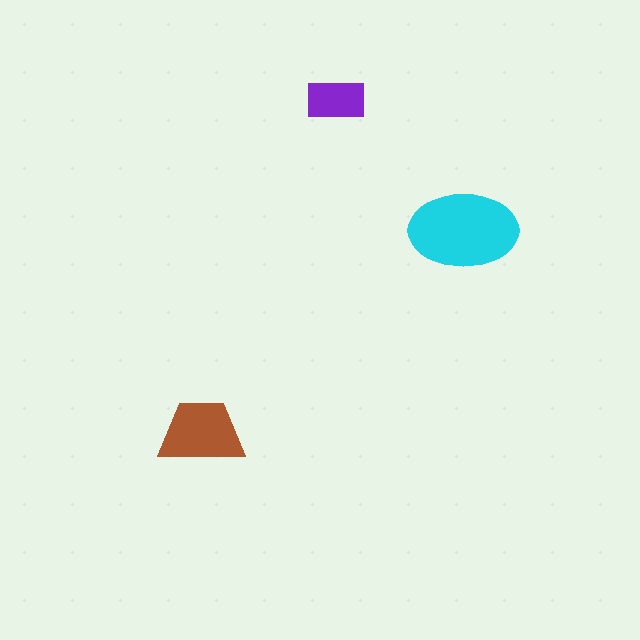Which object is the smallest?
The purple rectangle.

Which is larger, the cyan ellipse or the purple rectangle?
The cyan ellipse.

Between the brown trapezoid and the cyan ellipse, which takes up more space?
The cyan ellipse.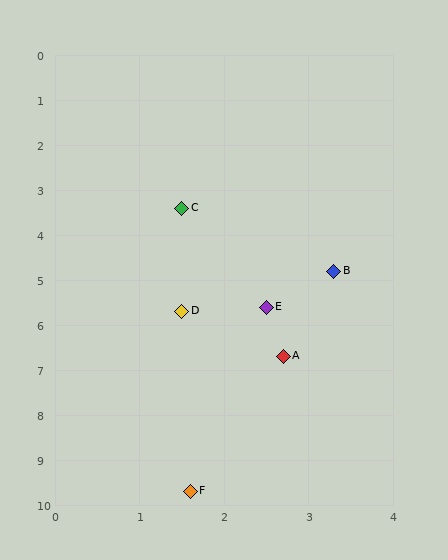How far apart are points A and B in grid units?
Points A and B are about 2.0 grid units apart.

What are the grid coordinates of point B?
Point B is at approximately (3.3, 4.8).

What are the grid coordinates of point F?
Point F is at approximately (1.6, 9.7).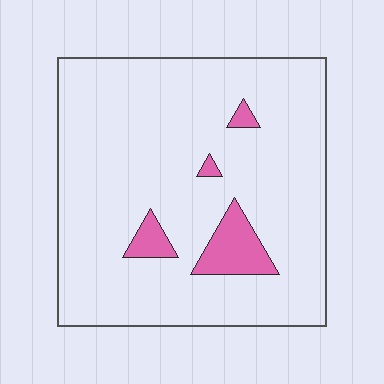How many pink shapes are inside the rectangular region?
4.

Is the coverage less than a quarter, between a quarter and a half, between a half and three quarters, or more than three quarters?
Less than a quarter.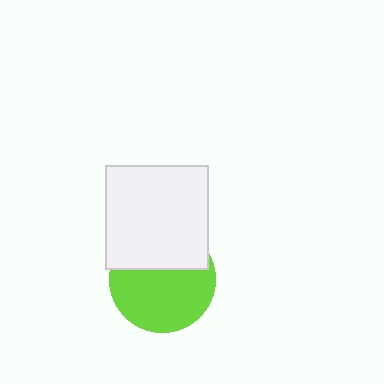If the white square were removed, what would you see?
You would see the complete lime circle.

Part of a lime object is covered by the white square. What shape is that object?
It is a circle.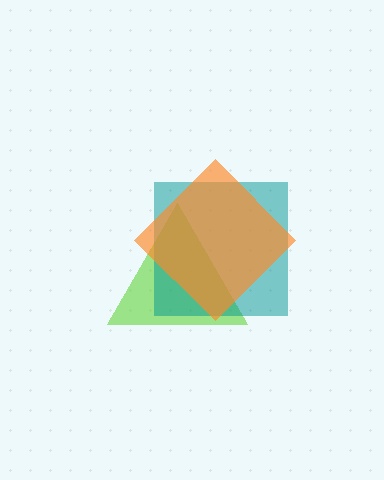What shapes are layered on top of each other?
The layered shapes are: a lime triangle, a teal square, an orange diamond.